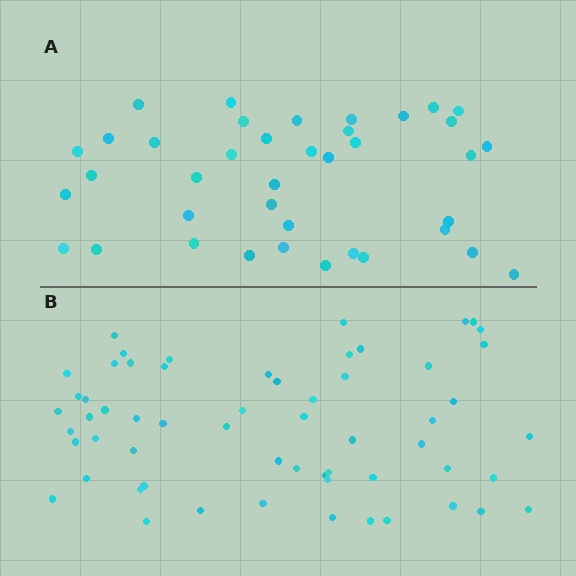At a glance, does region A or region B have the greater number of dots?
Region B (the bottom region) has more dots.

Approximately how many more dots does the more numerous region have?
Region B has approximately 20 more dots than region A.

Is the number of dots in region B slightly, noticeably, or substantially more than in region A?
Region B has substantially more. The ratio is roughly 1.5 to 1.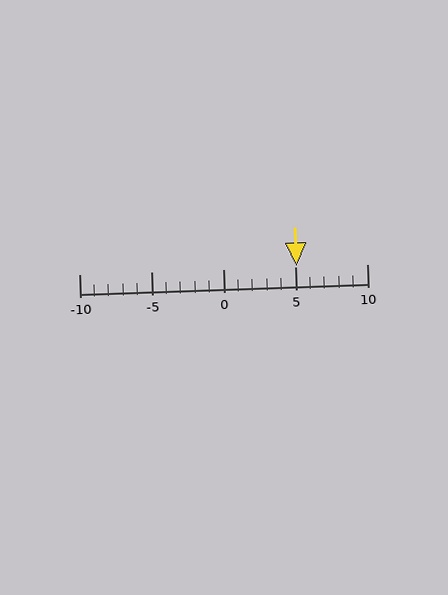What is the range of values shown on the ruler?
The ruler shows values from -10 to 10.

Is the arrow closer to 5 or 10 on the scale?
The arrow is closer to 5.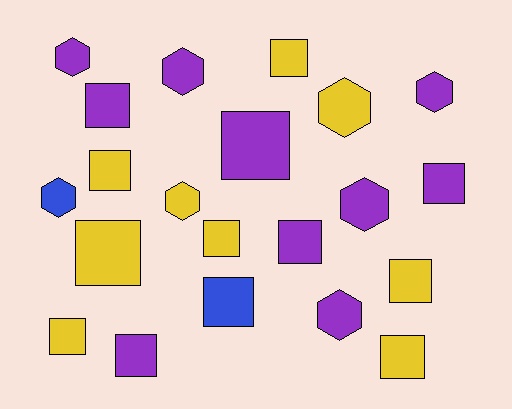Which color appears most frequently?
Purple, with 10 objects.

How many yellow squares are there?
There are 7 yellow squares.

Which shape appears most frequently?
Square, with 13 objects.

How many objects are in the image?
There are 21 objects.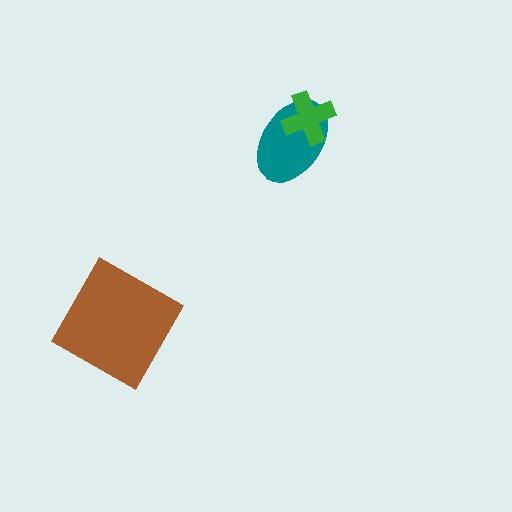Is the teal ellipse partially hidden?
Yes, it is partially covered by another shape.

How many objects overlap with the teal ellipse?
1 object overlaps with the teal ellipse.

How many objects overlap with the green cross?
1 object overlaps with the green cross.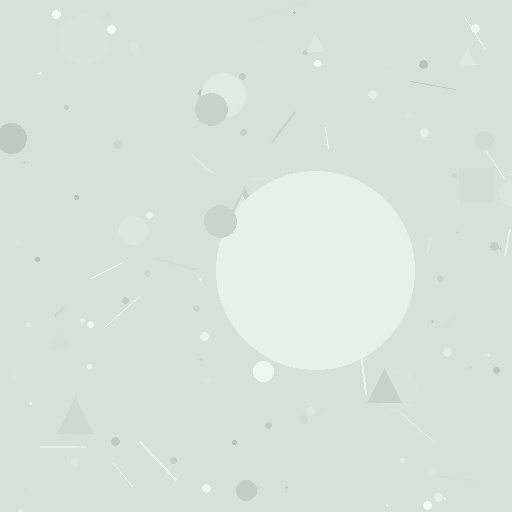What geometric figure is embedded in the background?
A circle is embedded in the background.